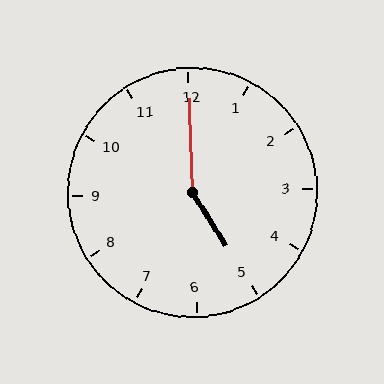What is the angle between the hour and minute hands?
Approximately 150 degrees.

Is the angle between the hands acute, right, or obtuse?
It is obtuse.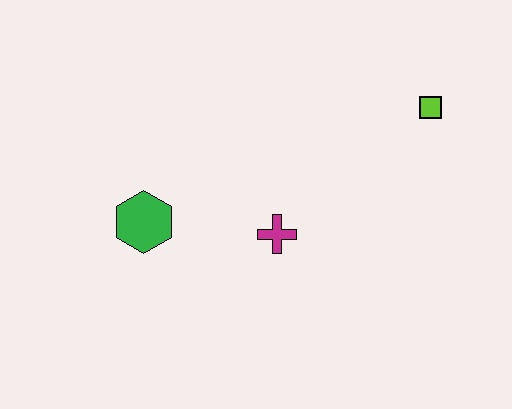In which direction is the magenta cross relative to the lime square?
The magenta cross is to the left of the lime square.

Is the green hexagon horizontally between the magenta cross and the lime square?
No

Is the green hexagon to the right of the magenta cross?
No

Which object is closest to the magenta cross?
The green hexagon is closest to the magenta cross.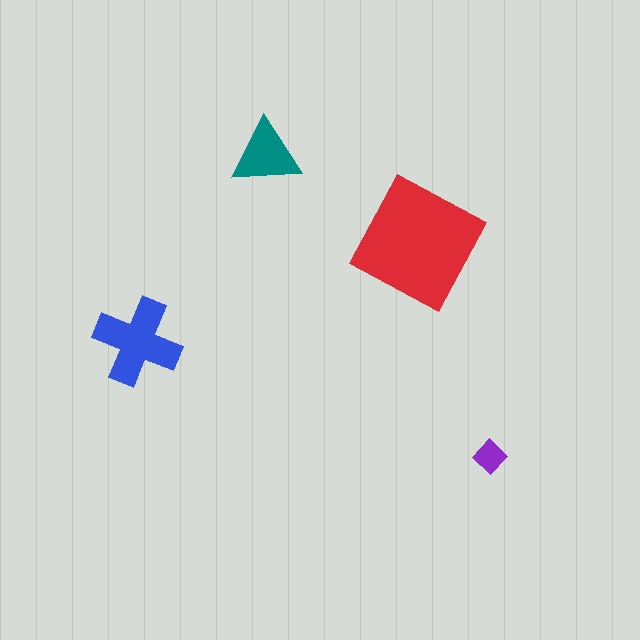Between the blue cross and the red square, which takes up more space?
The red square.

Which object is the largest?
The red square.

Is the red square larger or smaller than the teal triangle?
Larger.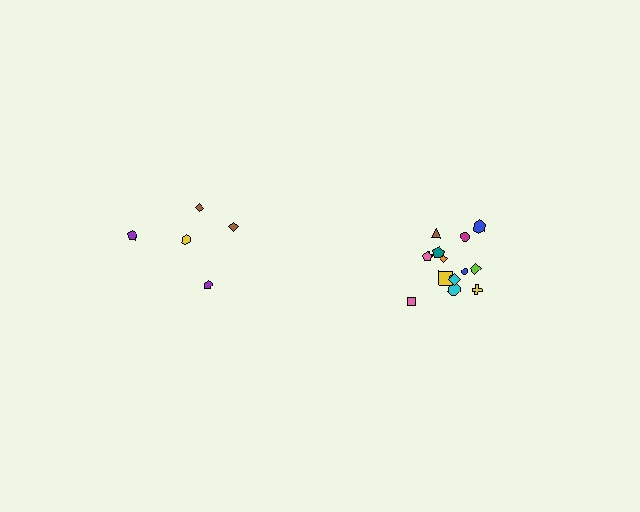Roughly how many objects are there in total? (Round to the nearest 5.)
Roughly 20 objects in total.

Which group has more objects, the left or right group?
The right group.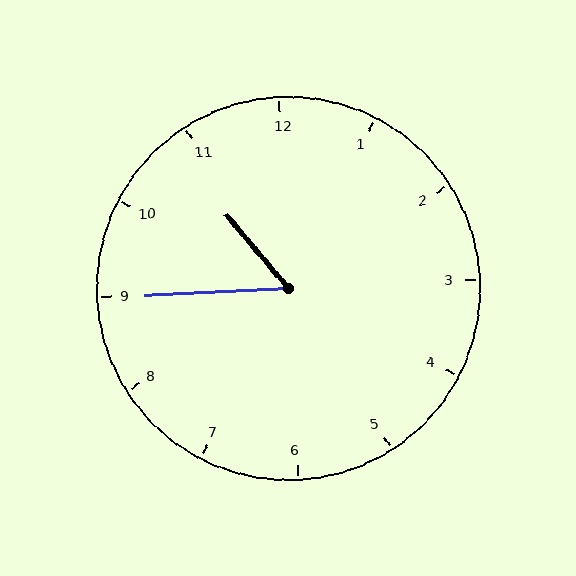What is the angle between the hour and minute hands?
Approximately 52 degrees.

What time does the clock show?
10:45.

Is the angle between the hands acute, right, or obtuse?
It is acute.